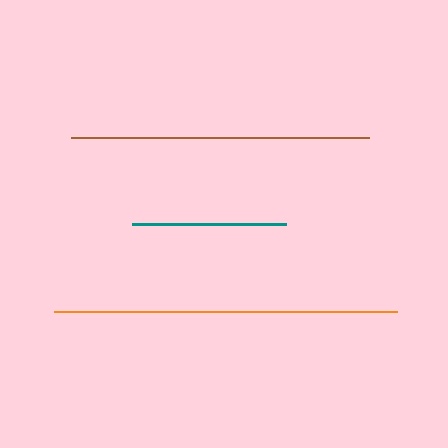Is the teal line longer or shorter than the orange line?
The orange line is longer than the teal line.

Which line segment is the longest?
The orange line is the longest at approximately 343 pixels.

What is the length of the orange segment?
The orange segment is approximately 343 pixels long.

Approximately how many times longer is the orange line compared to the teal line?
The orange line is approximately 2.2 times the length of the teal line.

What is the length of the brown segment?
The brown segment is approximately 298 pixels long.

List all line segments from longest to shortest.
From longest to shortest: orange, brown, teal.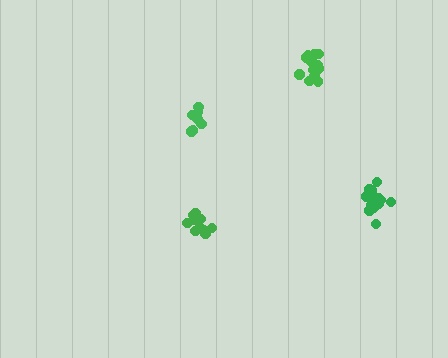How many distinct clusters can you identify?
There are 4 distinct clusters.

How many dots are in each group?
Group 1: 10 dots, Group 2: 14 dots, Group 3: 14 dots, Group 4: 8 dots (46 total).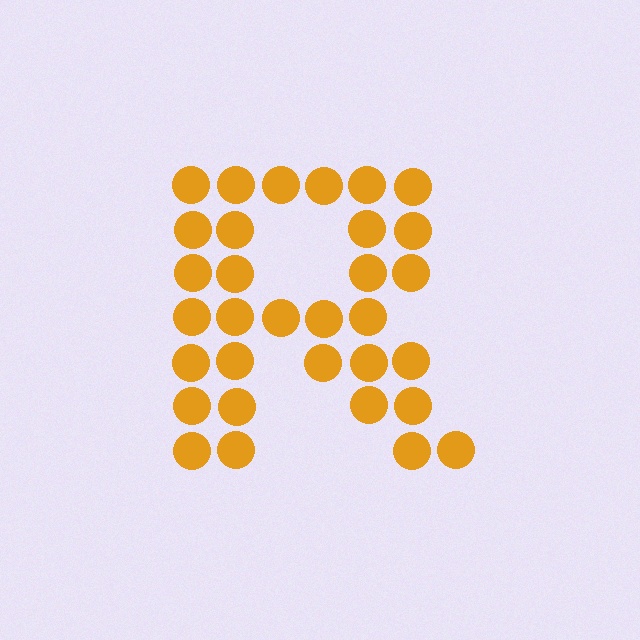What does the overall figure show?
The overall figure shows the letter R.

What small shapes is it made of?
It is made of small circles.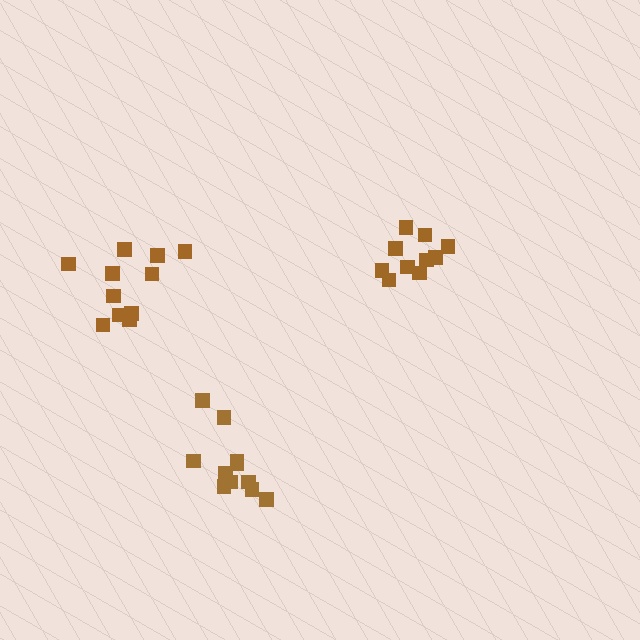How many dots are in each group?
Group 1: 11 dots, Group 2: 10 dots, Group 3: 11 dots (32 total).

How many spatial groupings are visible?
There are 3 spatial groupings.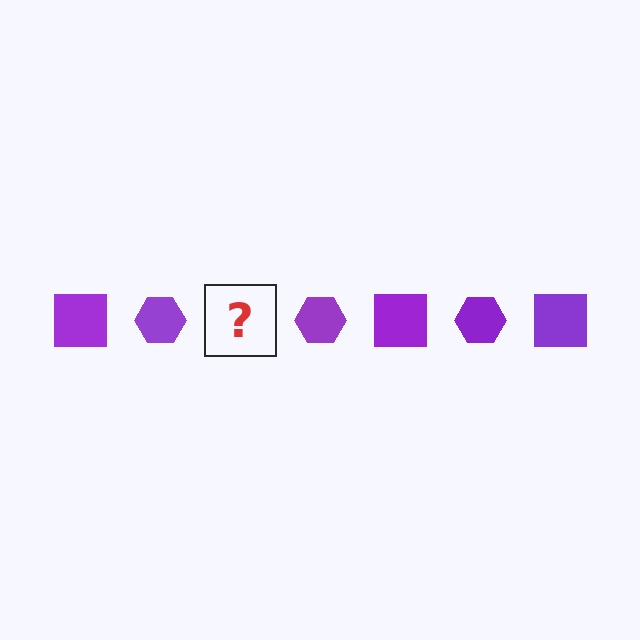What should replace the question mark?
The question mark should be replaced with a purple square.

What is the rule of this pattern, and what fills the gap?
The rule is that the pattern cycles through square, hexagon shapes in purple. The gap should be filled with a purple square.